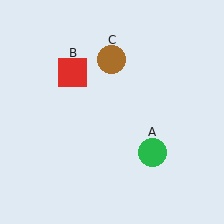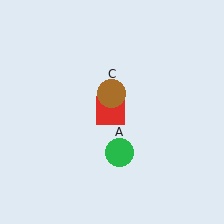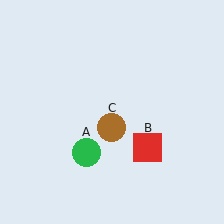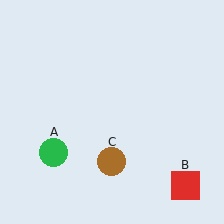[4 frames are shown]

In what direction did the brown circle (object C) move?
The brown circle (object C) moved down.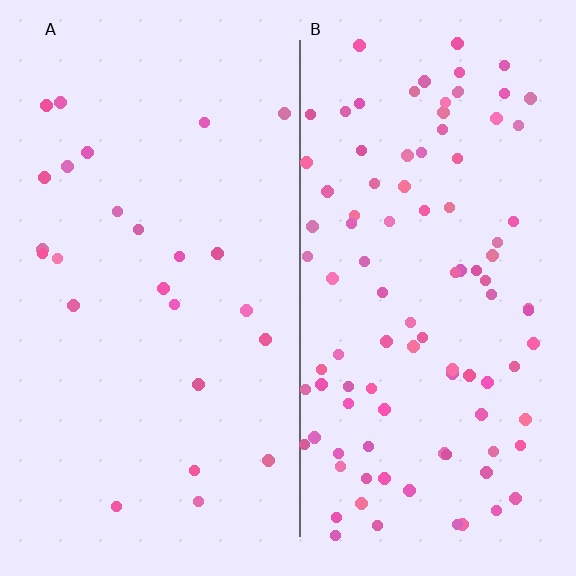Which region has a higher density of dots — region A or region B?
B (the right).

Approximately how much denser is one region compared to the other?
Approximately 4.0× — region B over region A.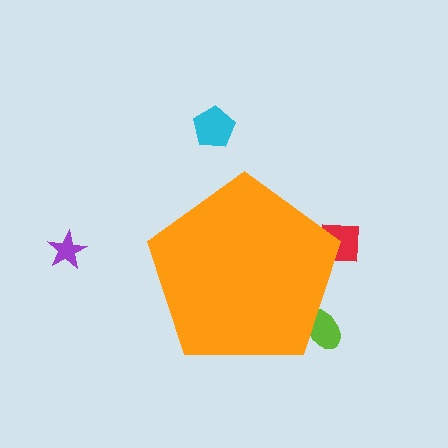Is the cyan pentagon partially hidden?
No, the cyan pentagon is fully visible.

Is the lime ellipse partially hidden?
Yes, the lime ellipse is partially hidden behind the orange pentagon.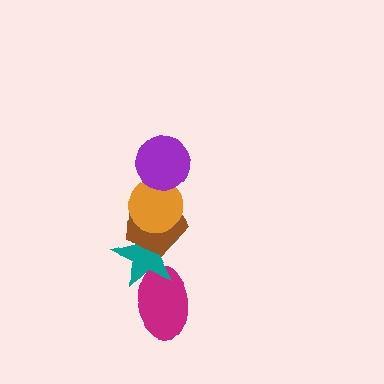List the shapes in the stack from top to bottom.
From top to bottom: the purple circle, the orange circle, the brown pentagon, the teal star, the magenta ellipse.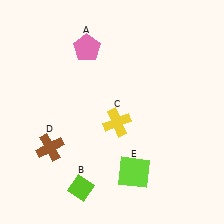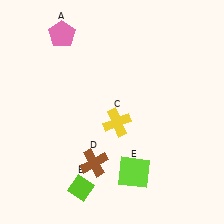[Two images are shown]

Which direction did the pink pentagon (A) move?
The pink pentagon (A) moved left.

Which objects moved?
The objects that moved are: the pink pentagon (A), the brown cross (D).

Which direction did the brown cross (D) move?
The brown cross (D) moved right.